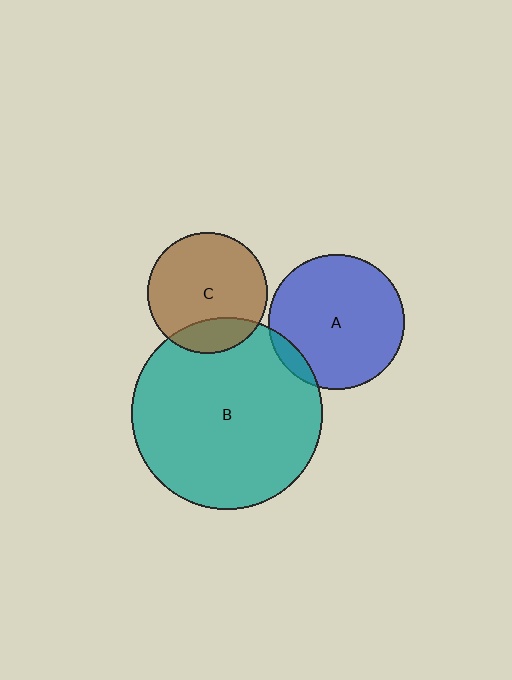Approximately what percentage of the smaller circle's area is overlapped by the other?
Approximately 10%.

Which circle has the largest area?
Circle B (teal).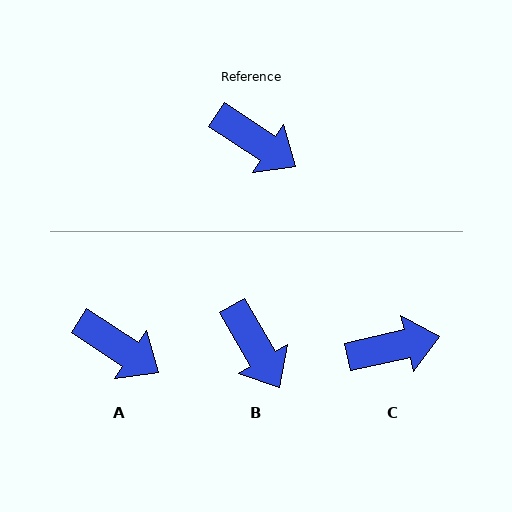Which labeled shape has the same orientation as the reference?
A.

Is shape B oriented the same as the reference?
No, it is off by about 26 degrees.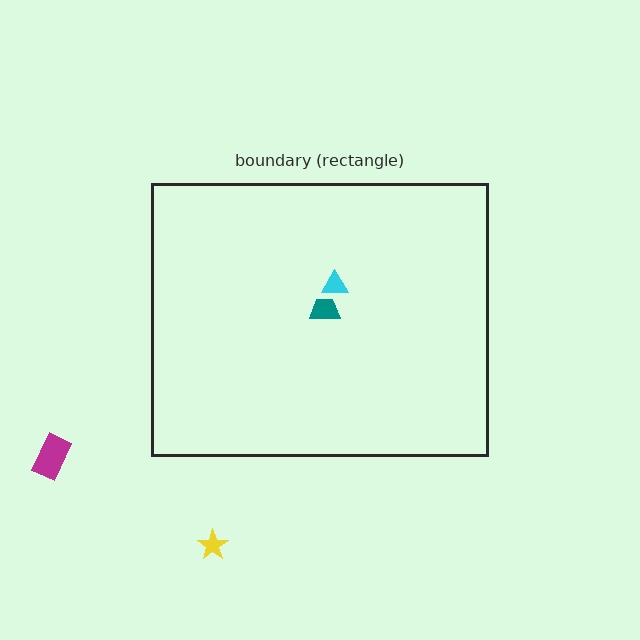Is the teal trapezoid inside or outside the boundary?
Inside.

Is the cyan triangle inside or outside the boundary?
Inside.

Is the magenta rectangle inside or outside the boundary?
Outside.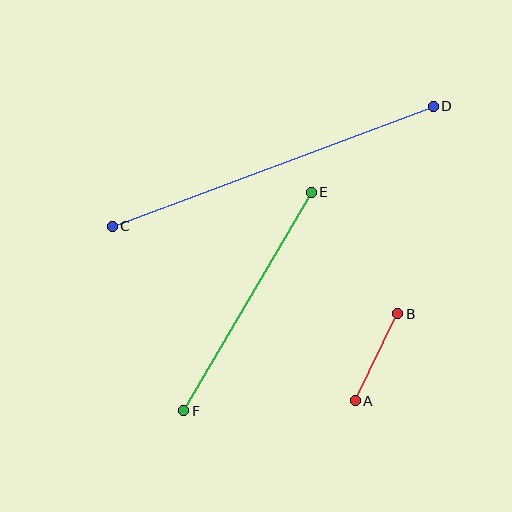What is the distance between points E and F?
The distance is approximately 253 pixels.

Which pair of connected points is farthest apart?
Points C and D are farthest apart.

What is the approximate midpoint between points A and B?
The midpoint is at approximately (376, 357) pixels.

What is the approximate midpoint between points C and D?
The midpoint is at approximately (273, 166) pixels.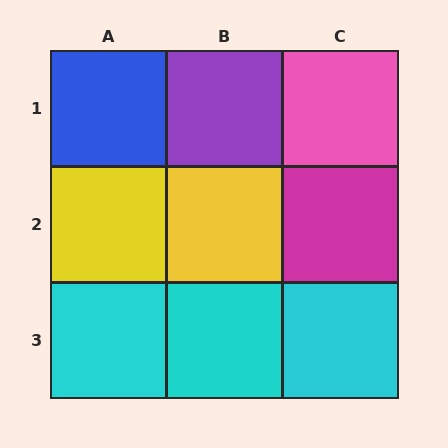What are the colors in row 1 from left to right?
Blue, purple, pink.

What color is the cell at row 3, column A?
Cyan.